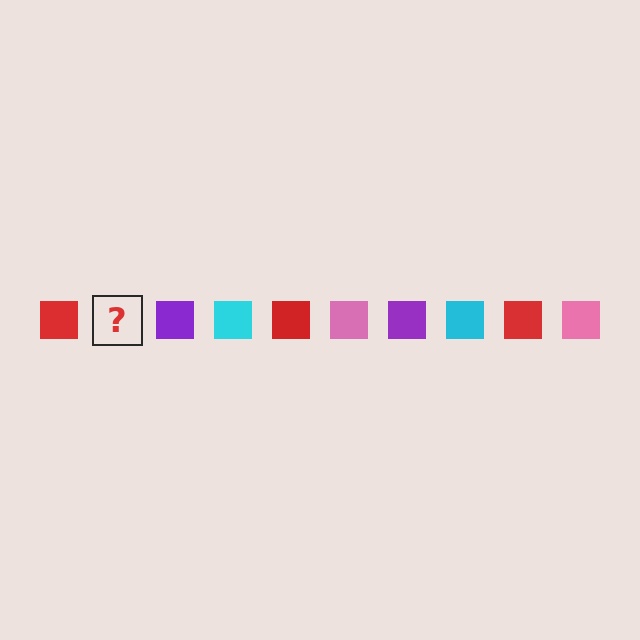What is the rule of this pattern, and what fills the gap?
The rule is that the pattern cycles through red, pink, purple, cyan squares. The gap should be filled with a pink square.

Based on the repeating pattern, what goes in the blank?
The blank should be a pink square.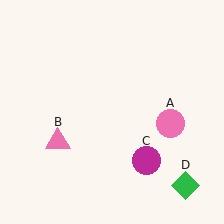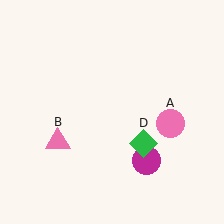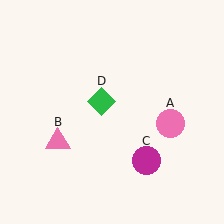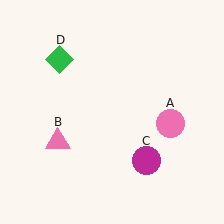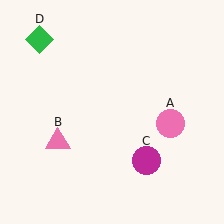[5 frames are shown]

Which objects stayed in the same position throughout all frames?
Pink circle (object A) and pink triangle (object B) and magenta circle (object C) remained stationary.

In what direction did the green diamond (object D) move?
The green diamond (object D) moved up and to the left.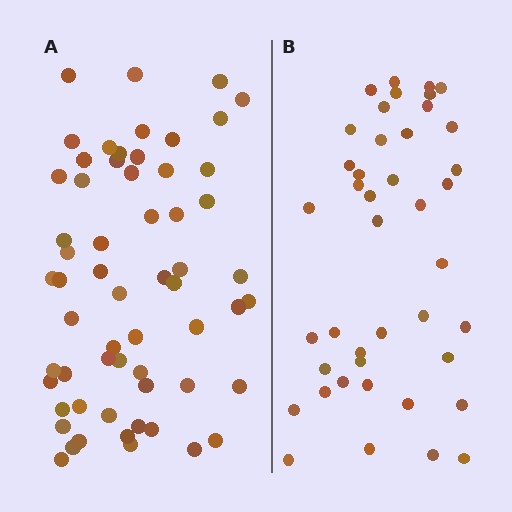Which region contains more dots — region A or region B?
Region A (the left region) has more dots.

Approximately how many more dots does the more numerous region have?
Region A has approximately 20 more dots than region B.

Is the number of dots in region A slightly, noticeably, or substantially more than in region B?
Region A has noticeably more, but not dramatically so. The ratio is roughly 1.4 to 1.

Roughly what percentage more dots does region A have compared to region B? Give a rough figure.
About 45% more.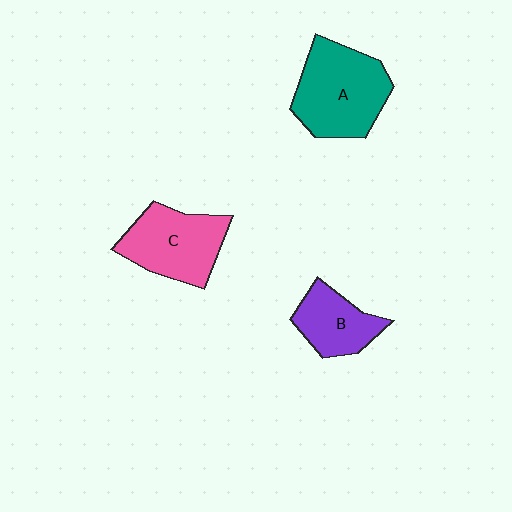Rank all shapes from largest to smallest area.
From largest to smallest: A (teal), C (pink), B (purple).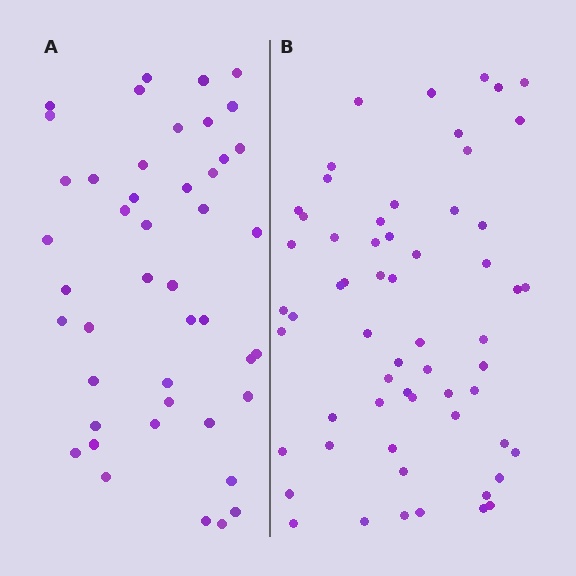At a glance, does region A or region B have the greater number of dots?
Region B (the right region) has more dots.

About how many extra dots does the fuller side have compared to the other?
Region B has approximately 15 more dots than region A.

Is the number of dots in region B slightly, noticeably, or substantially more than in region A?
Region B has noticeably more, but not dramatically so. The ratio is roughly 1.3 to 1.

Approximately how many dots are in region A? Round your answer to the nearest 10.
About 40 dots. (The exact count is 45, which rounds to 40.)